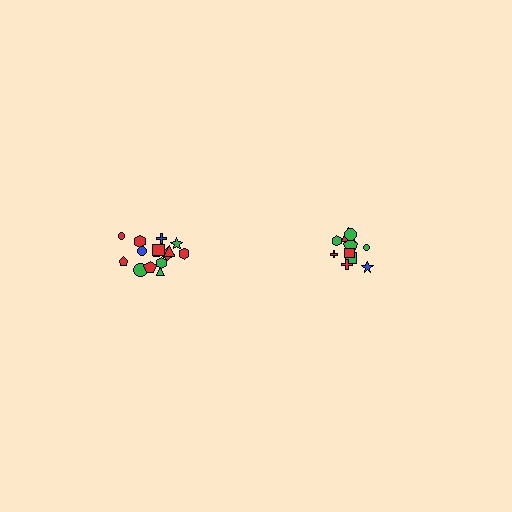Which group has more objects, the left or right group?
The left group.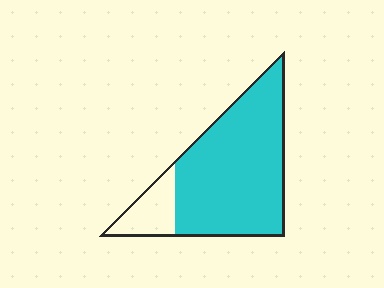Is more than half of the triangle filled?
Yes.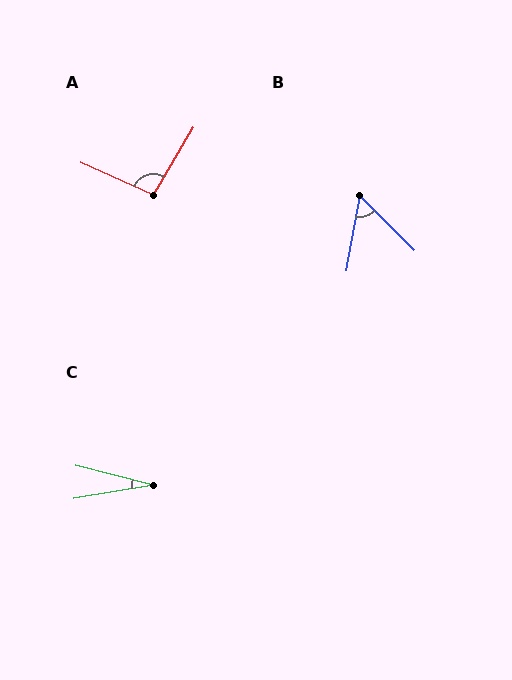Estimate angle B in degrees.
Approximately 55 degrees.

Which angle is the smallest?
C, at approximately 24 degrees.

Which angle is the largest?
A, at approximately 96 degrees.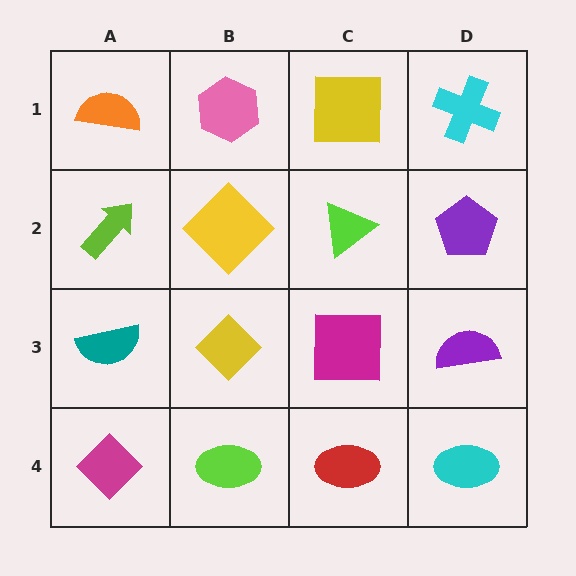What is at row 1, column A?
An orange semicircle.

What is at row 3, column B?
A yellow diamond.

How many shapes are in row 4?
4 shapes.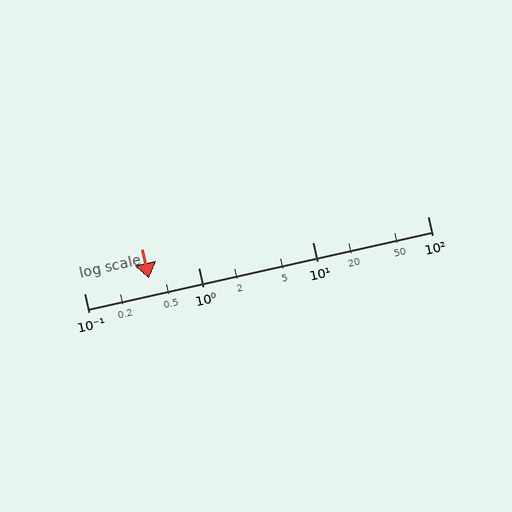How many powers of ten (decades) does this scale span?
The scale spans 3 decades, from 0.1 to 100.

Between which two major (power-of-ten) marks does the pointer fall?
The pointer is between 0.1 and 1.